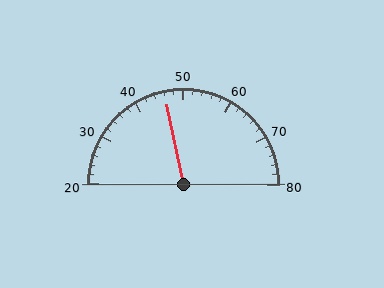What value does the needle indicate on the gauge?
The needle indicates approximately 46.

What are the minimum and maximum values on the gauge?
The gauge ranges from 20 to 80.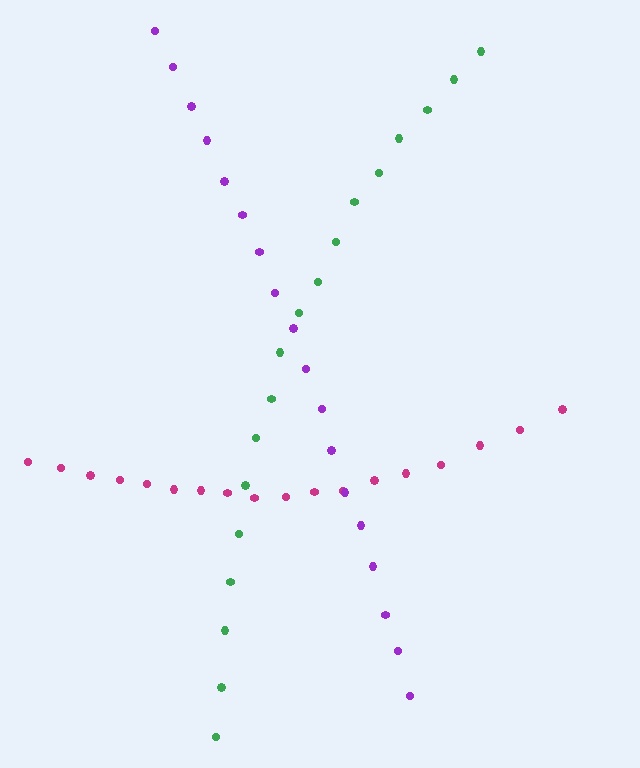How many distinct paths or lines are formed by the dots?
There are 3 distinct paths.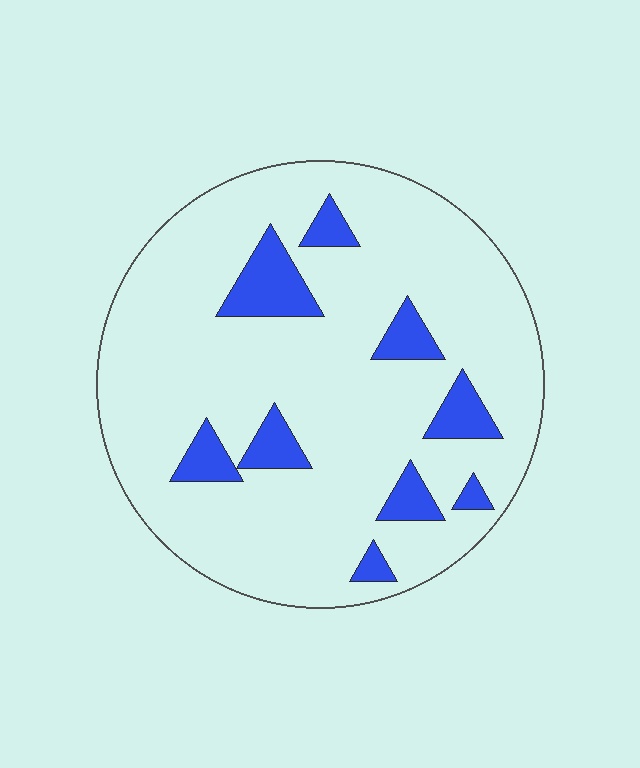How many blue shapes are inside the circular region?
9.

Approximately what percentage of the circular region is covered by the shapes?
Approximately 15%.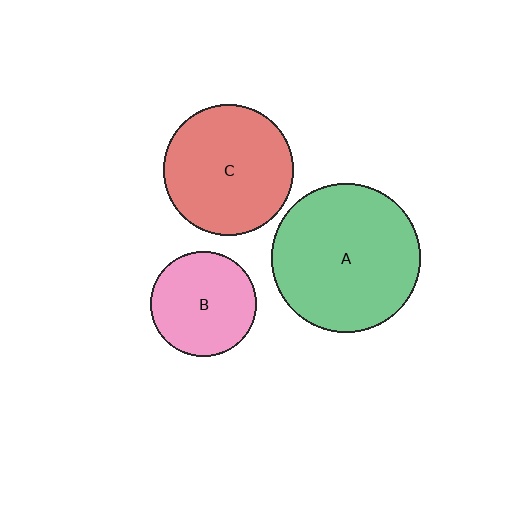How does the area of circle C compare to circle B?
Approximately 1.5 times.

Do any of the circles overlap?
No, none of the circles overlap.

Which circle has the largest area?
Circle A (green).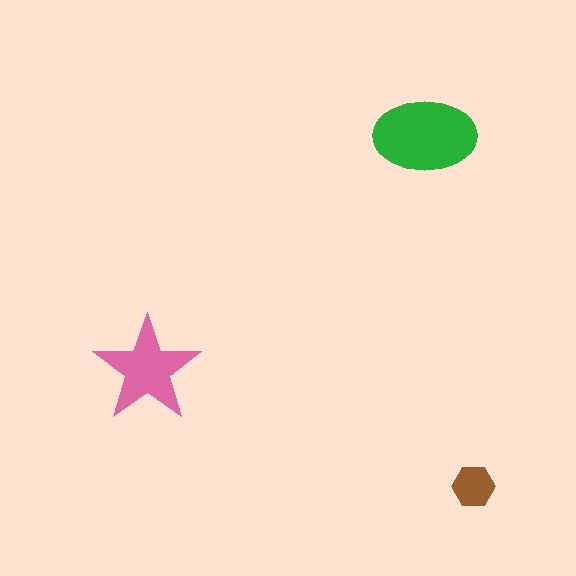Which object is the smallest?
The brown hexagon.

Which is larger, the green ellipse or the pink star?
The green ellipse.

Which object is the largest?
The green ellipse.